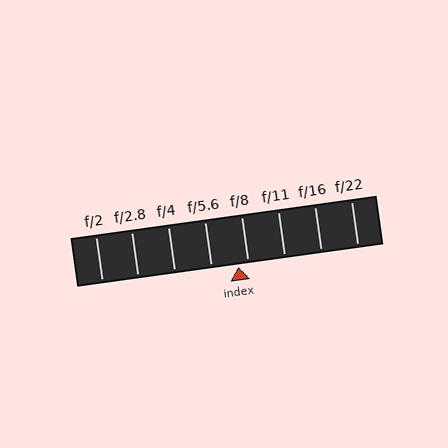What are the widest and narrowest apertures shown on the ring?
The widest aperture shown is f/2 and the narrowest is f/22.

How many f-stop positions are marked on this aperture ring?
There are 8 f-stop positions marked.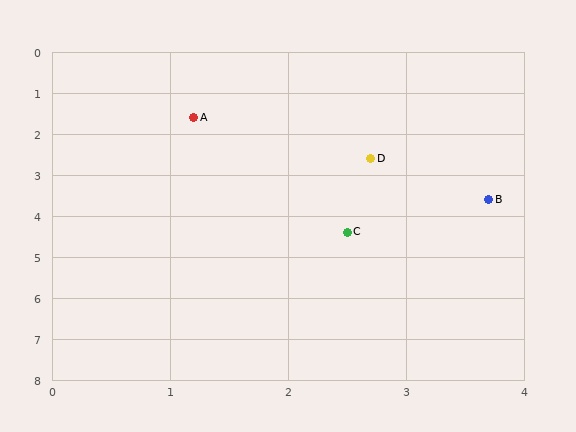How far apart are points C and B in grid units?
Points C and B are about 1.4 grid units apart.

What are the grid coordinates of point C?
Point C is at approximately (2.5, 4.4).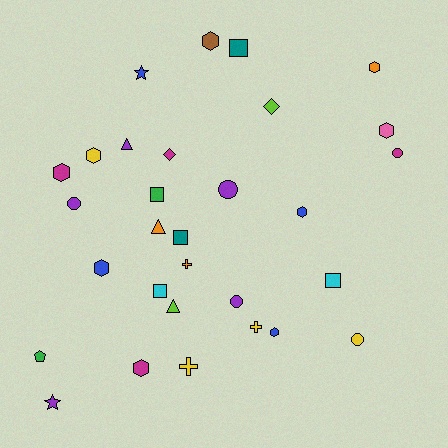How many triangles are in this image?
There are 3 triangles.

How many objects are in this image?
There are 30 objects.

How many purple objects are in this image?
There are 5 purple objects.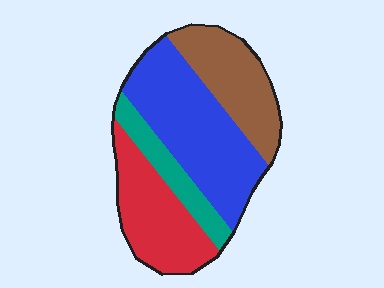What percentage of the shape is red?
Red takes up between a quarter and a half of the shape.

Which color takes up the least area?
Teal, at roughly 15%.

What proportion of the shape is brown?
Brown covers roughly 25% of the shape.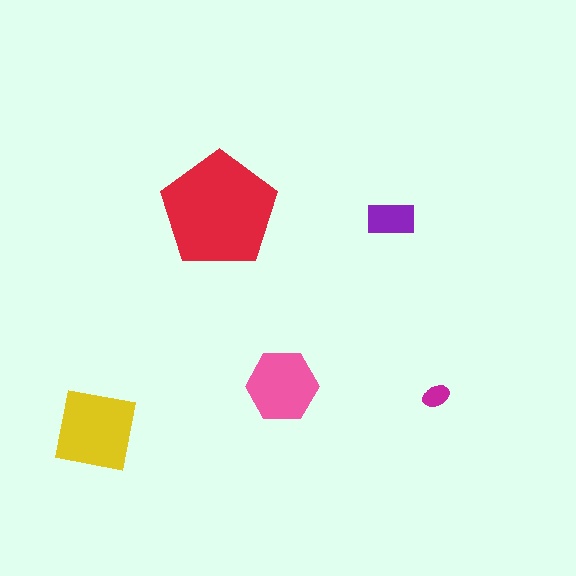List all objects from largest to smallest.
The red pentagon, the yellow square, the pink hexagon, the purple rectangle, the magenta ellipse.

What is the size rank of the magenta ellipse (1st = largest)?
5th.